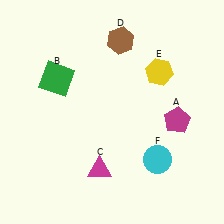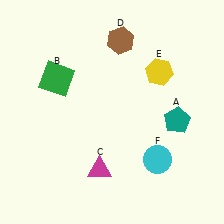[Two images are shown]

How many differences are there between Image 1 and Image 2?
There is 1 difference between the two images.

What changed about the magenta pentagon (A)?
In Image 1, A is magenta. In Image 2, it changed to teal.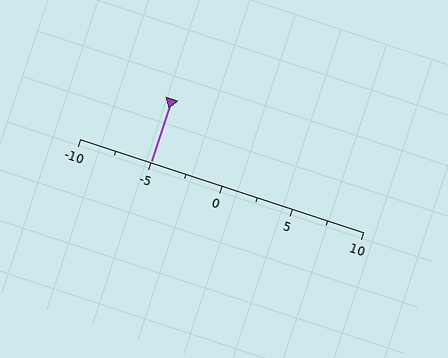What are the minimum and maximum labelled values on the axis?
The axis runs from -10 to 10.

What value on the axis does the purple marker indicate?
The marker indicates approximately -5.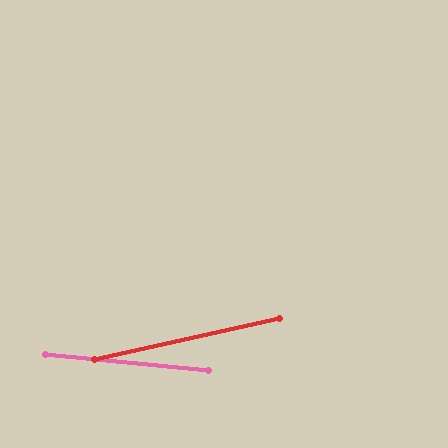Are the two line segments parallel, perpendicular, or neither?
Neither parallel nor perpendicular — they differ by about 18°.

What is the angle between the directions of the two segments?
Approximately 18 degrees.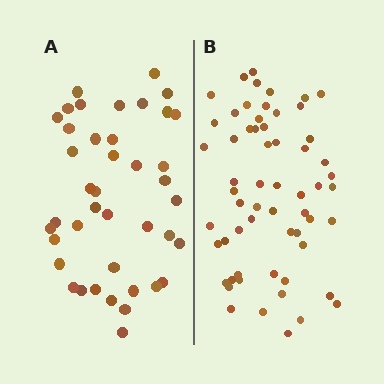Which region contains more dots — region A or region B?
Region B (the right region) has more dots.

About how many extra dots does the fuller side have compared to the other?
Region B has approximately 20 more dots than region A.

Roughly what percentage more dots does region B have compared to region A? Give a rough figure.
About 45% more.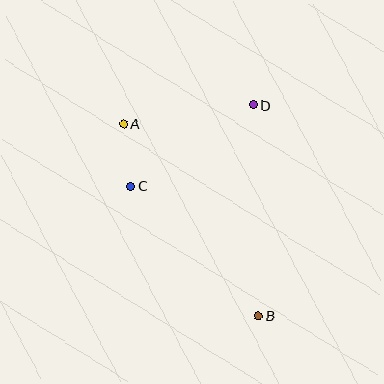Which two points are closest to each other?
Points A and C are closest to each other.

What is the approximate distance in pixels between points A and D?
The distance between A and D is approximately 131 pixels.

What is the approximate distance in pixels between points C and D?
The distance between C and D is approximately 147 pixels.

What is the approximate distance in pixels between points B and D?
The distance between B and D is approximately 211 pixels.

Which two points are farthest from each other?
Points A and B are farthest from each other.